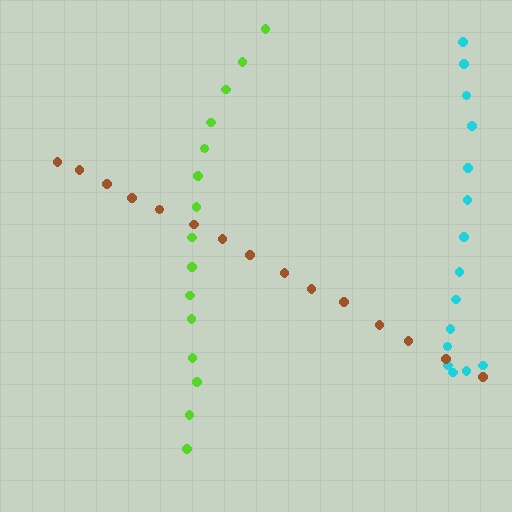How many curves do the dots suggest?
There are 3 distinct paths.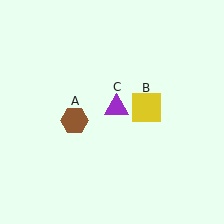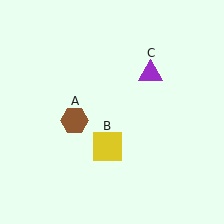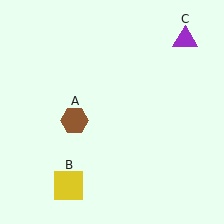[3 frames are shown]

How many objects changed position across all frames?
2 objects changed position: yellow square (object B), purple triangle (object C).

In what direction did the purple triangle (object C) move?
The purple triangle (object C) moved up and to the right.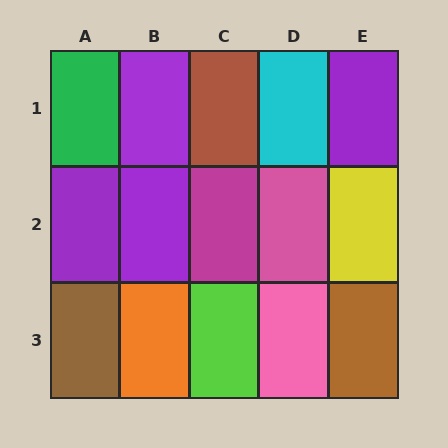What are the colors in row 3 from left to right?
Brown, orange, lime, pink, brown.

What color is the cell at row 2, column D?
Pink.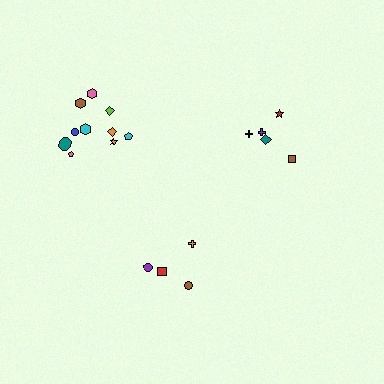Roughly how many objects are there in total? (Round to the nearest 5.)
Roughly 20 objects in total.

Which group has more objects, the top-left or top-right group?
The top-left group.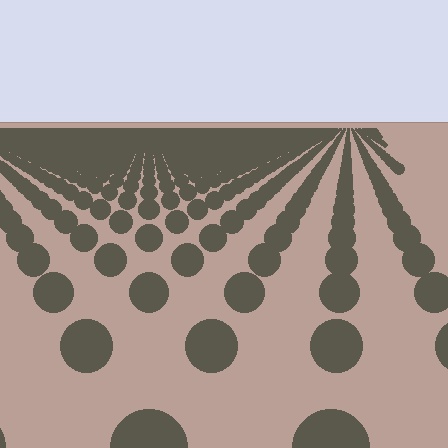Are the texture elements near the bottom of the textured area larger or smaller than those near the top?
Larger. Near the bottom, elements are closer to the viewer and appear at a bigger on-screen size.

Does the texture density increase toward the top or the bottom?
Density increases toward the top.